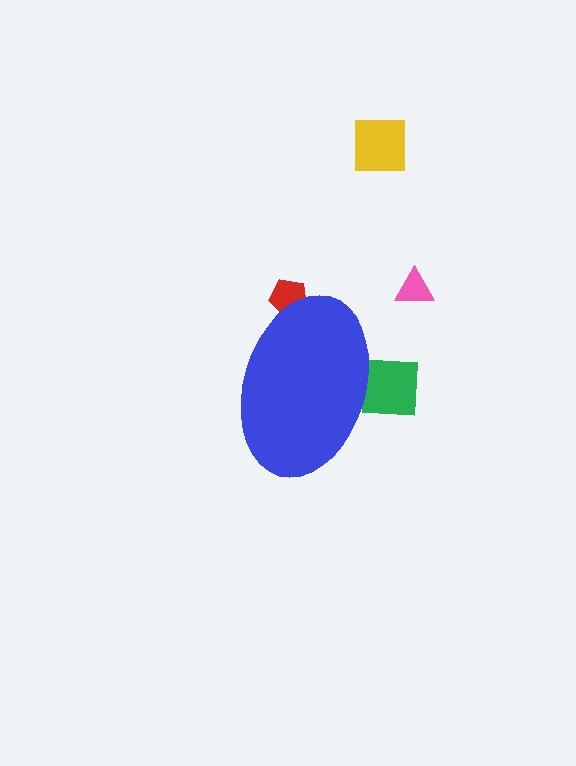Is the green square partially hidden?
Yes, the green square is partially hidden behind the blue ellipse.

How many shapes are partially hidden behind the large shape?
2 shapes are partially hidden.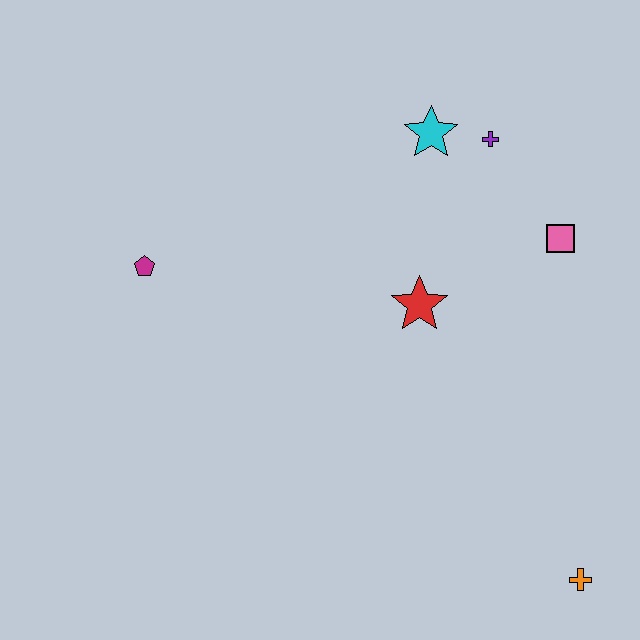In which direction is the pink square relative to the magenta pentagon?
The pink square is to the right of the magenta pentagon.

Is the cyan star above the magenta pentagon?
Yes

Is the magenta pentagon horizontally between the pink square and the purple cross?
No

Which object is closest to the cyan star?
The purple cross is closest to the cyan star.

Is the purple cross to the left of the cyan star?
No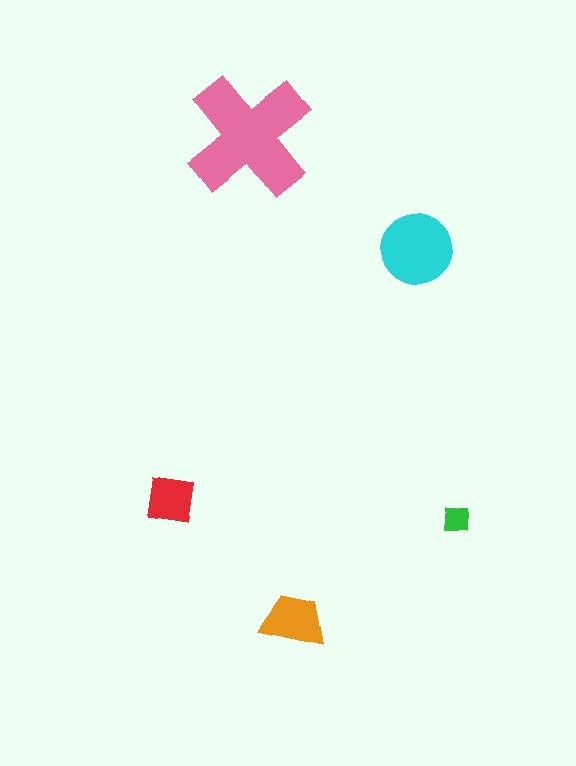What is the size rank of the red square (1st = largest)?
4th.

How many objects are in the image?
There are 5 objects in the image.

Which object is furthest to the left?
The red square is leftmost.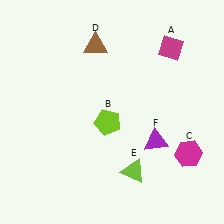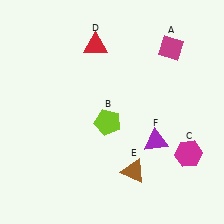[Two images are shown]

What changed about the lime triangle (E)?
In Image 1, E is lime. In Image 2, it changed to brown.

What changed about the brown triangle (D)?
In Image 1, D is brown. In Image 2, it changed to red.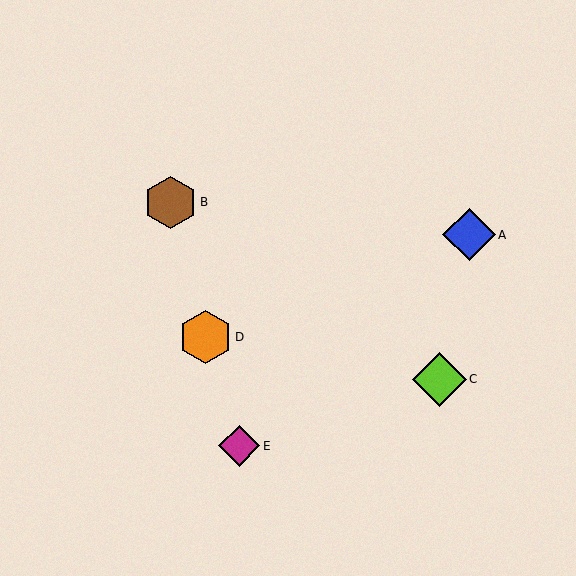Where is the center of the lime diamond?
The center of the lime diamond is at (440, 379).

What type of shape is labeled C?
Shape C is a lime diamond.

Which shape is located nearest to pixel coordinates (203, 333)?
The orange hexagon (labeled D) at (206, 337) is nearest to that location.